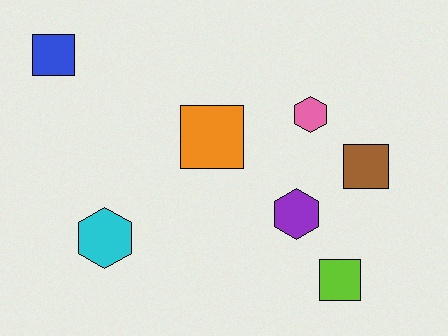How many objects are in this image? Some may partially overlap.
There are 7 objects.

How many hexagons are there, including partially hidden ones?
There are 3 hexagons.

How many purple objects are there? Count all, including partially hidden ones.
There is 1 purple object.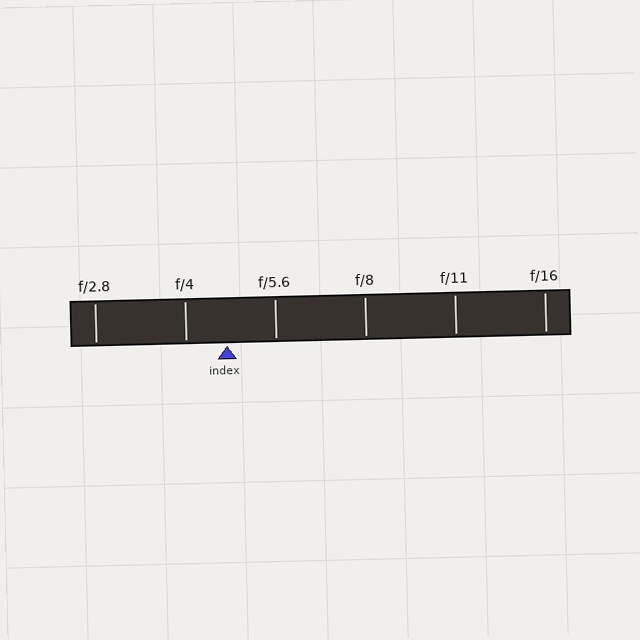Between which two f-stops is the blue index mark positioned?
The index mark is between f/4 and f/5.6.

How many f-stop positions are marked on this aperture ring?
There are 6 f-stop positions marked.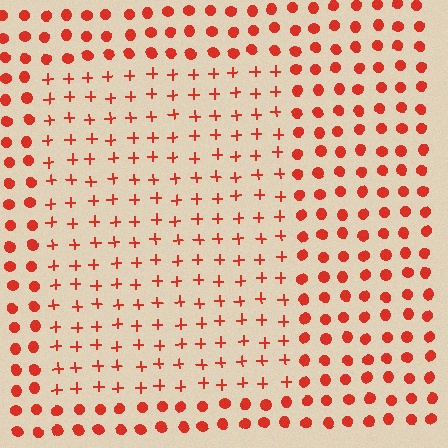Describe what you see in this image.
The image is filled with small red elements arranged in a uniform grid. A rectangle-shaped region contains plus signs, while the surrounding area contains circles. The boundary is defined purely by the change in element shape.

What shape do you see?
I see a rectangle.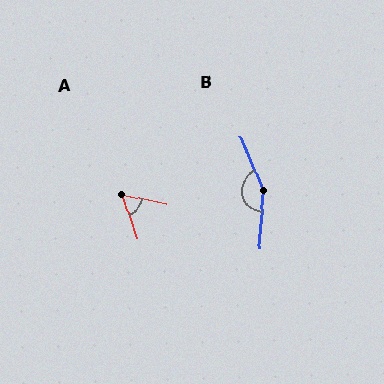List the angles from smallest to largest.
A (58°), B (153°).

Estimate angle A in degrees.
Approximately 58 degrees.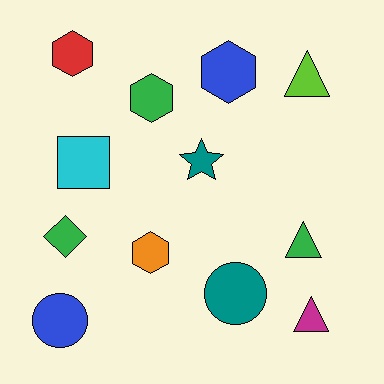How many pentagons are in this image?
There are no pentagons.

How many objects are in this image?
There are 12 objects.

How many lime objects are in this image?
There is 1 lime object.